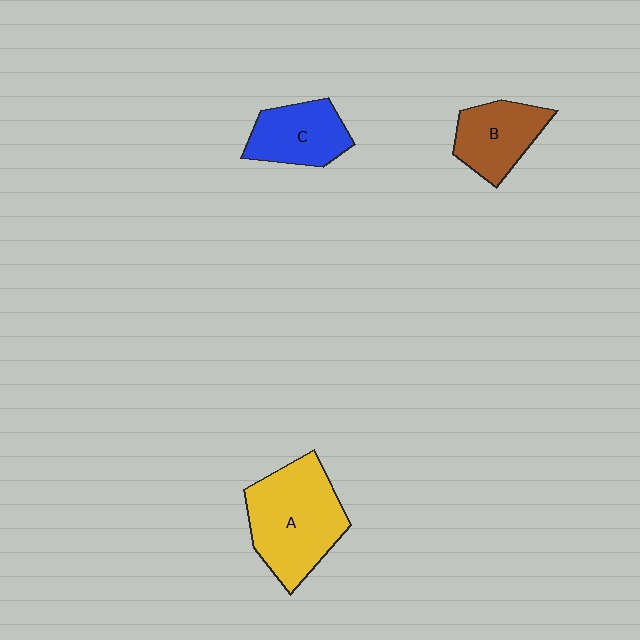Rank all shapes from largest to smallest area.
From largest to smallest: A (yellow), C (blue), B (brown).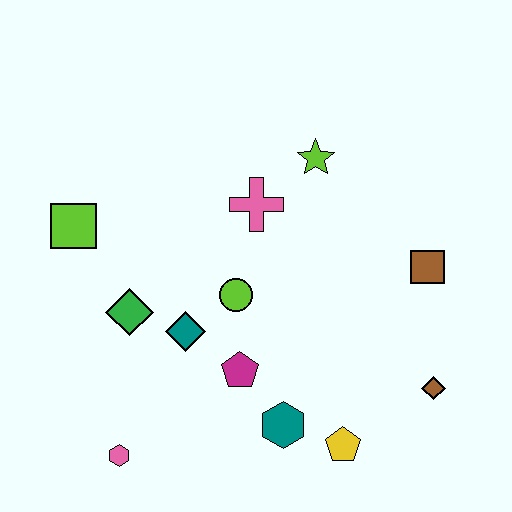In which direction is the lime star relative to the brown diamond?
The lime star is above the brown diamond.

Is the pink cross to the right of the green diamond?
Yes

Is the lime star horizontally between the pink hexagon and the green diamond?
No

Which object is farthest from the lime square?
The brown diamond is farthest from the lime square.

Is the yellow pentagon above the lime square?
No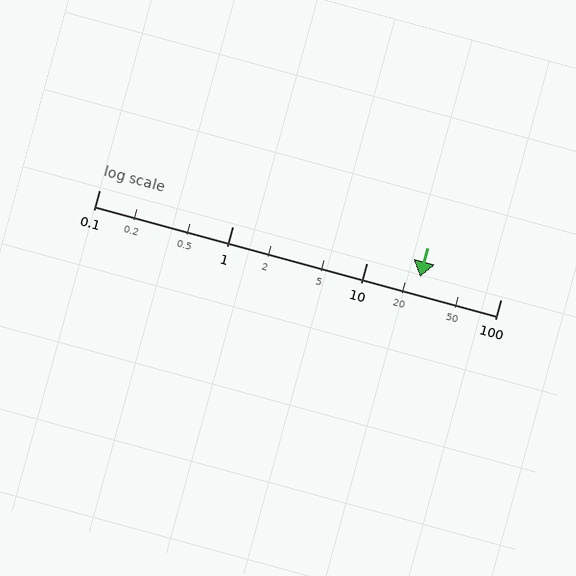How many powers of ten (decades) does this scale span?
The scale spans 3 decades, from 0.1 to 100.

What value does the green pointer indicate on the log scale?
The pointer indicates approximately 25.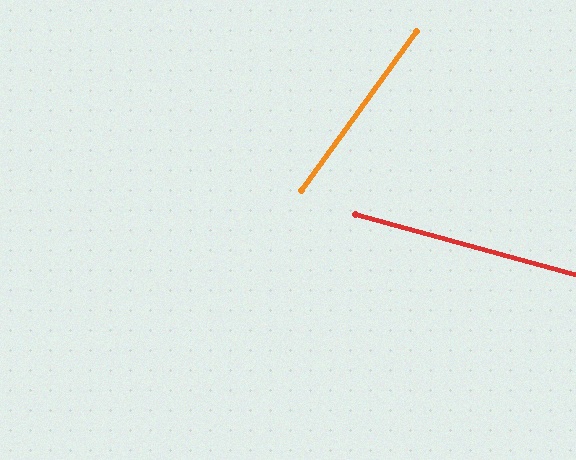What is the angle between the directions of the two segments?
Approximately 70 degrees.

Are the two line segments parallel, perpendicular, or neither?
Neither parallel nor perpendicular — they differ by about 70°.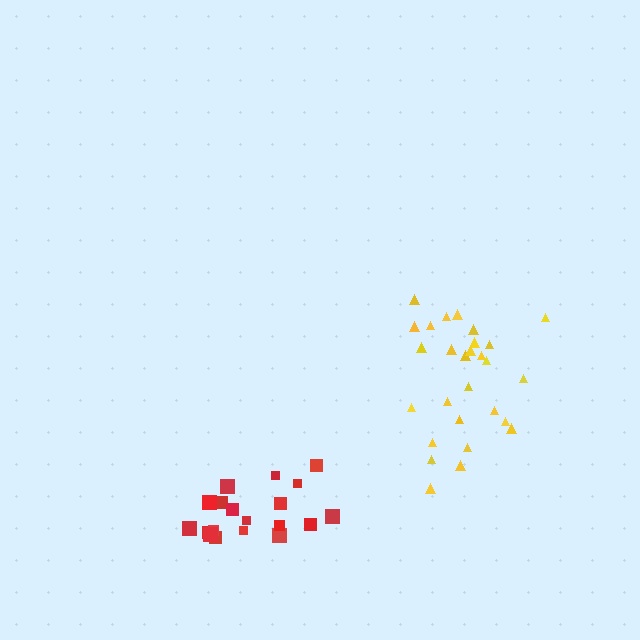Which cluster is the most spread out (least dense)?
Yellow.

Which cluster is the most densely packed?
Red.